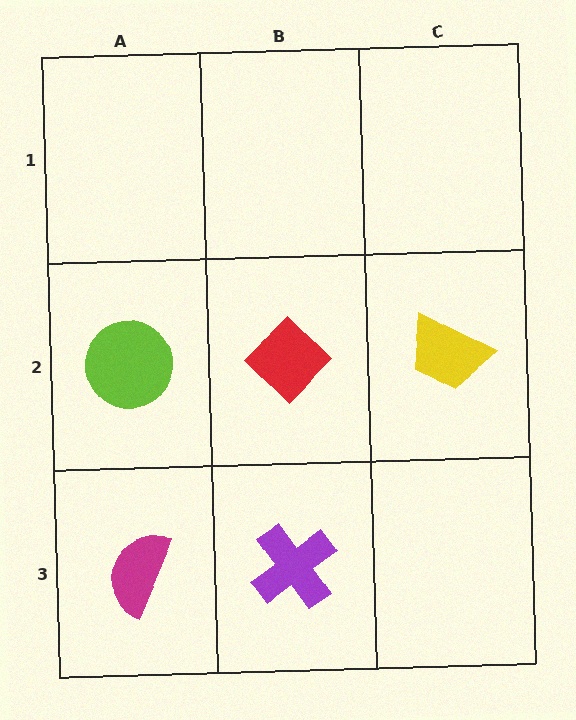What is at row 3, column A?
A magenta semicircle.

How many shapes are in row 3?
2 shapes.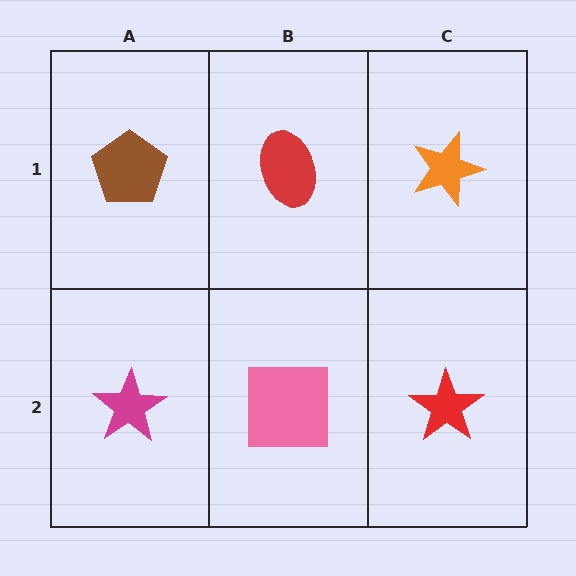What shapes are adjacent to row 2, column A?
A brown pentagon (row 1, column A), a pink square (row 2, column B).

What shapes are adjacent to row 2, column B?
A red ellipse (row 1, column B), a magenta star (row 2, column A), a red star (row 2, column C).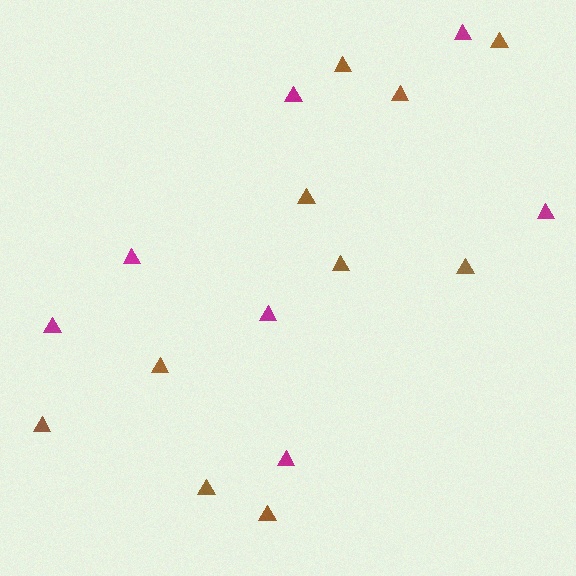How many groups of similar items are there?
There are 2 groups: one group of magenta triangles (7) and one group of brown triangles (10).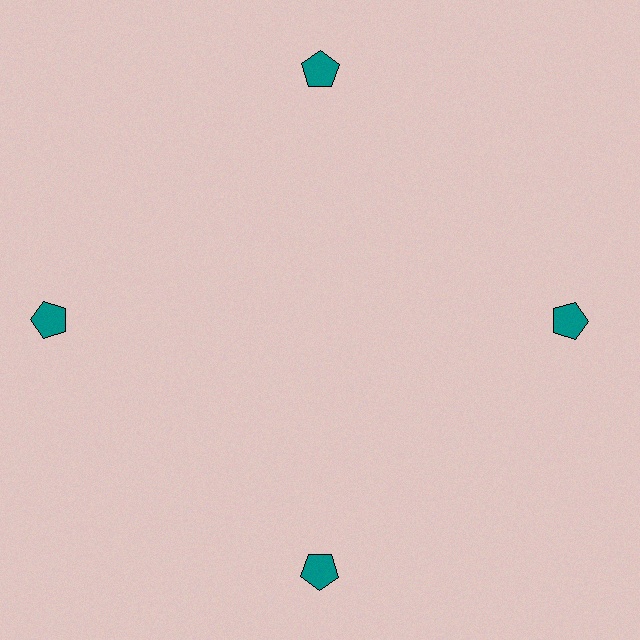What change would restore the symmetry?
The symmetry would be restored by moving it inward, back onto the ring so that all 4 pentagons sit at equal angles and equal distance from the center.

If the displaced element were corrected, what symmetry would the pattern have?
It would have 4-fold rotational symmetry — the pattern would map onto itself every 90 degrees.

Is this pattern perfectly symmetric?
No. The 4 teal pentagons are arranged in a ring, but one element near the 9 o'clock position is pushed outward from the center, breaking the 4-fold rotational symmetry.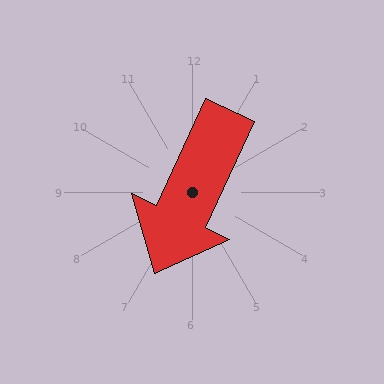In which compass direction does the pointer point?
Southwest.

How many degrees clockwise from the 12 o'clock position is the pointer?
Approximately 205 degrees.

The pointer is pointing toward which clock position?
Roughly 7 o'clock.